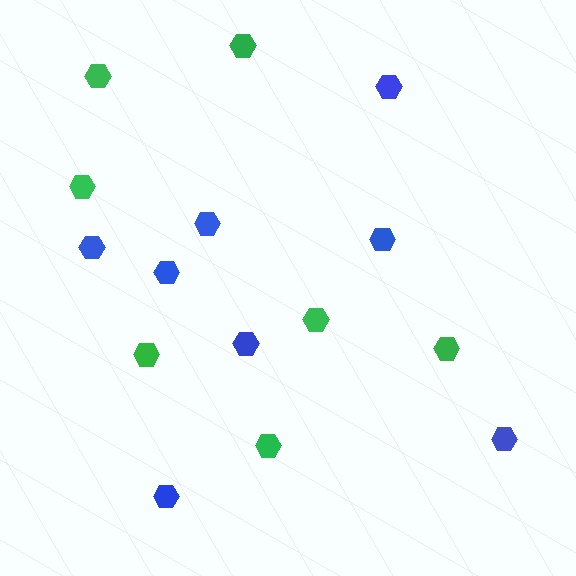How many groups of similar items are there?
There are 2 groups: one group of blue hexagons (8) and one group of green hexagons (7).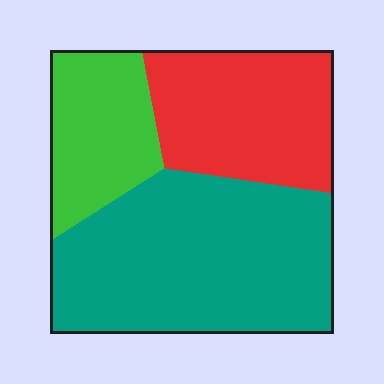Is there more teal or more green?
Teal.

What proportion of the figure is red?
Red covers 29% of the figure.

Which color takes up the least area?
Green, at roughly 20%.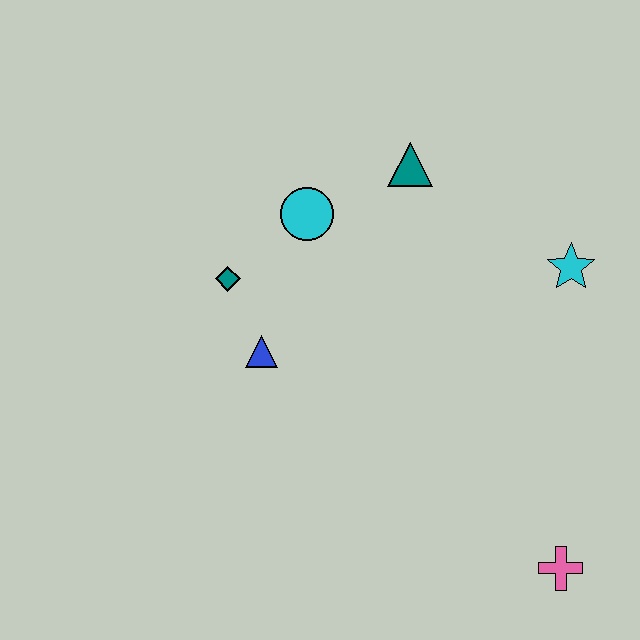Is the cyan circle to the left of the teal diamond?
No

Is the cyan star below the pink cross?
No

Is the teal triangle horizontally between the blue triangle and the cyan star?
Yes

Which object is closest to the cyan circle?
The teal diamond is closest to the cyan circle.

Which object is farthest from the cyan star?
The teal diamond is farthest from the cyan star.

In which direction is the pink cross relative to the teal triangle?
The pink cross is below the teal triangle.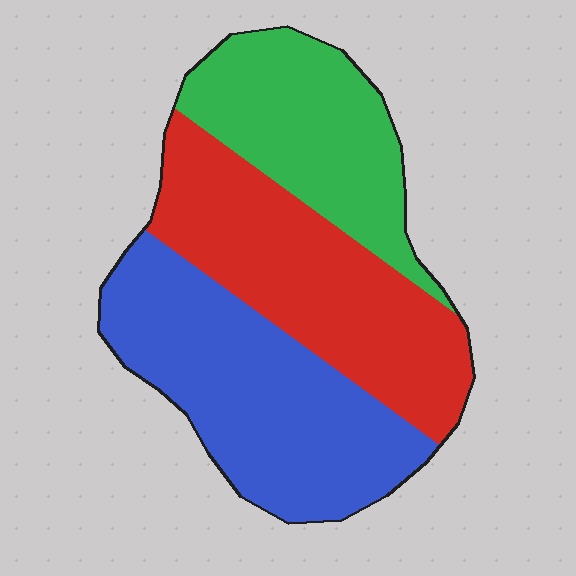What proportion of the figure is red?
Red covers about 35% of the figure.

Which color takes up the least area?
Green, at roughly 25%.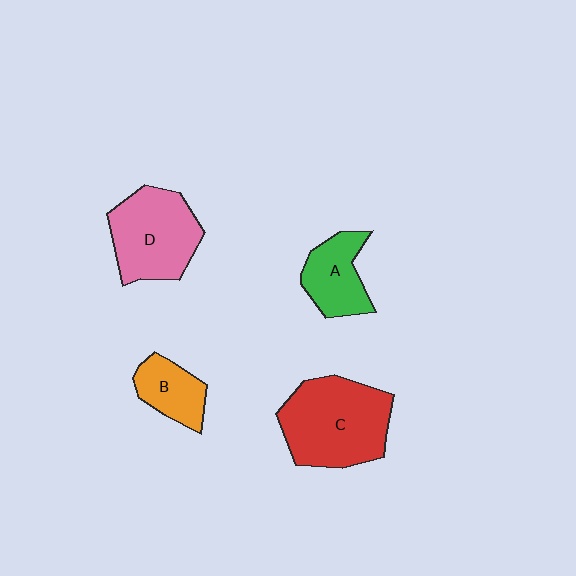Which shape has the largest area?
Shape C (red).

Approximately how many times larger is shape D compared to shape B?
Approximately 1.9 times.